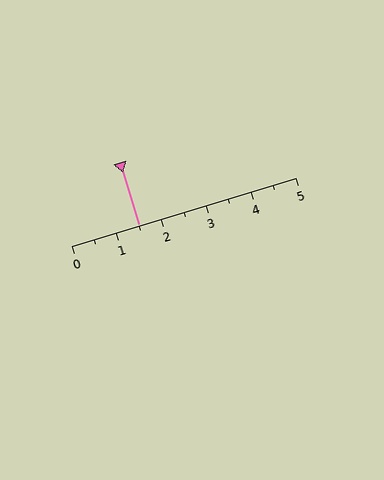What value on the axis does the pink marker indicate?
The marker indicates approximately 1.5.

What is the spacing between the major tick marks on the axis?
The major ticks are spaced 1 apart.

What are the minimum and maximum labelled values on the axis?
The axis runs from 0 to 5.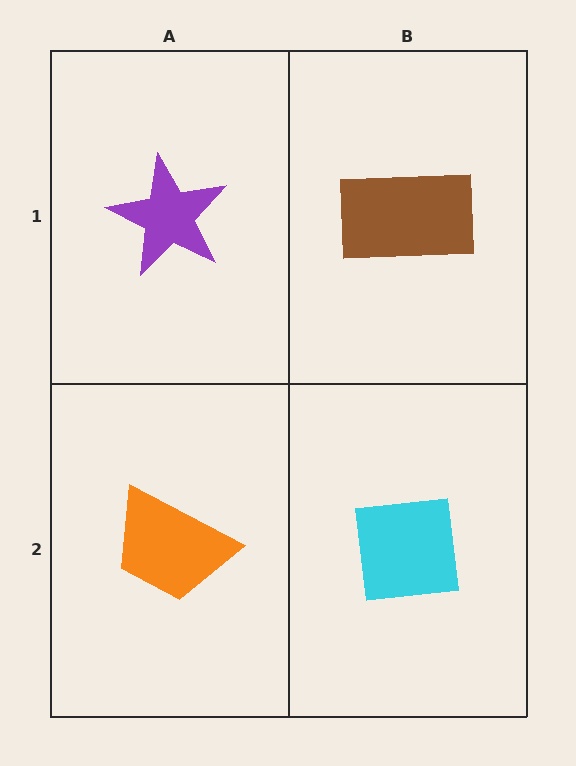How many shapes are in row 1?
2 shapes.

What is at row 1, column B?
A brown rectangle.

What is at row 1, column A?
A purple star.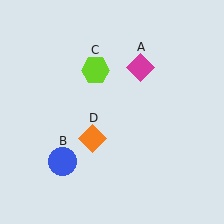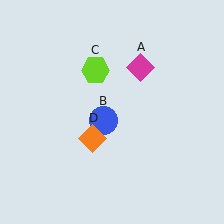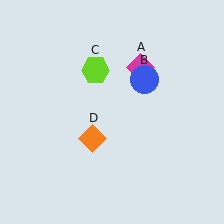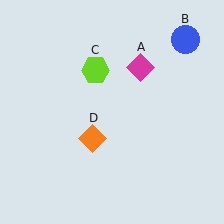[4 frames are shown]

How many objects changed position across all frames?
1 object changed position: blue circle (object B).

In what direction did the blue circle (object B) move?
The blue circle (object B) moved up and to the right.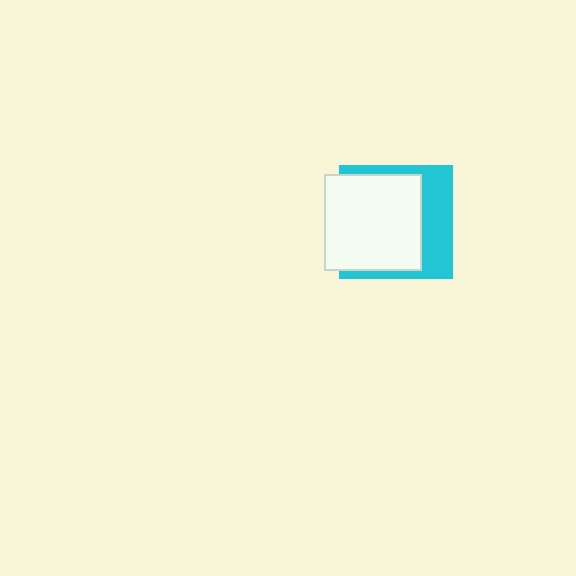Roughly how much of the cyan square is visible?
A small part of it is visible (roughly 38%).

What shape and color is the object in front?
The object in front is a white square.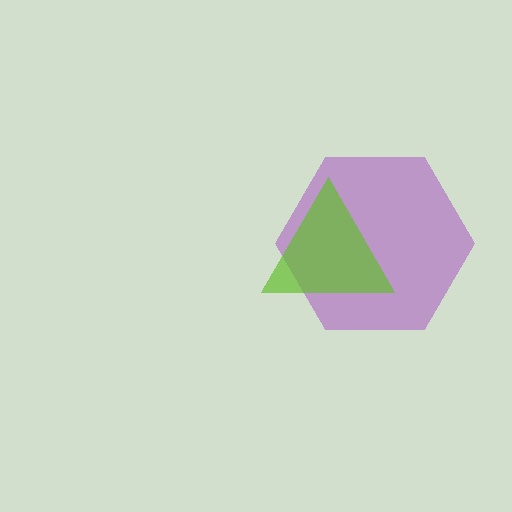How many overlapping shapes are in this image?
There are 2 overlapping shapes in the image.